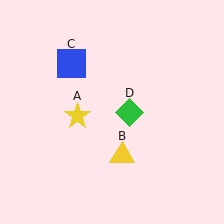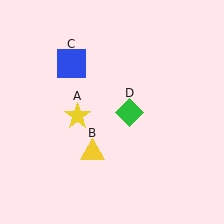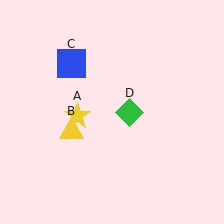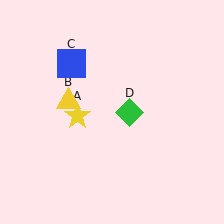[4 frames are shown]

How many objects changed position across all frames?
1 object changed position: yellow triangle (object B).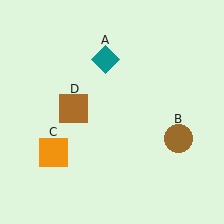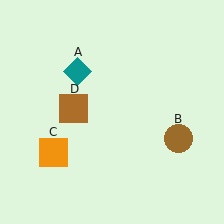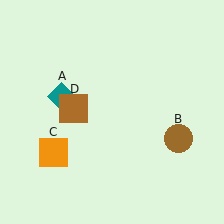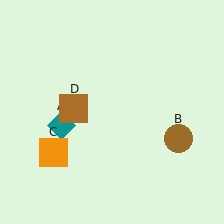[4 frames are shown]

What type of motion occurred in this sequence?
The teal diamond (object A) rotated counterclockwise around the center of the scene.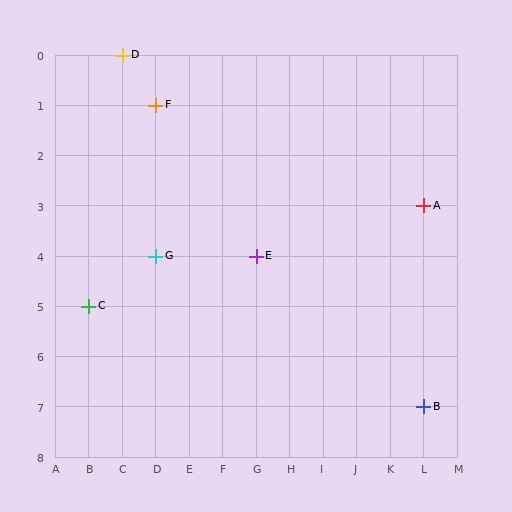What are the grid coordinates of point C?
Point C is at grid coordinates (B, 5).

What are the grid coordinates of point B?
Point B is at grid coordinates (L, 7).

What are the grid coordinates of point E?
Point E is at grid coordinates (G, 4).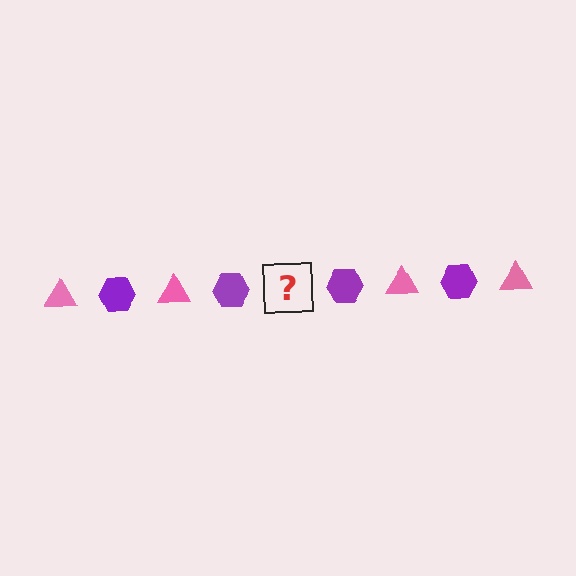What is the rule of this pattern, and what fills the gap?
The rule is that the pattern alternates between pink triangle and purple hexagon. The gap should be filled with a pink triangle.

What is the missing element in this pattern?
The missing element is a pink triangle.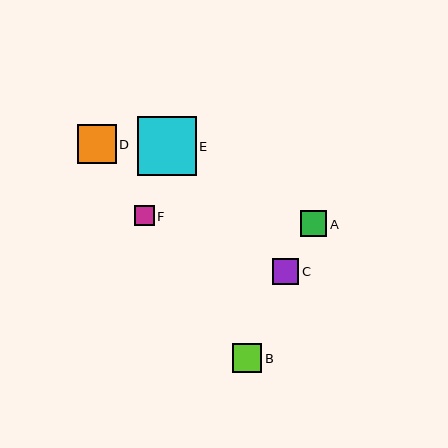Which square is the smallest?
Square F is the smallest with a size of approximately 20 pixels.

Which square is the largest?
Square E is the largest with a size of approximately 59 pixels.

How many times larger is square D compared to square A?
Square D is approximately 1.5 times the size of square A.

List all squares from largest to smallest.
From largest to smallest: E, D, B, C, A, F.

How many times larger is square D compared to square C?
Square D is approximately 1.5 times the size of square C.